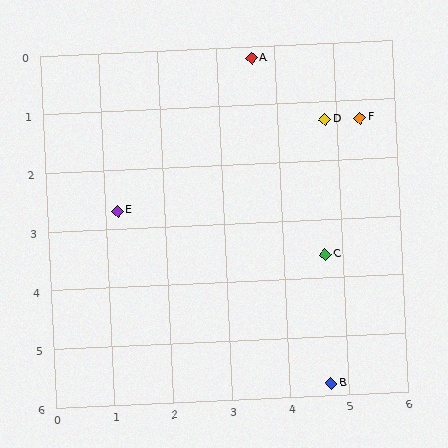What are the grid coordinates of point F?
Point F is at approximately (5.4, 1.3).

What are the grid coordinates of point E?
Point E is at approximately (1.2, 2.7).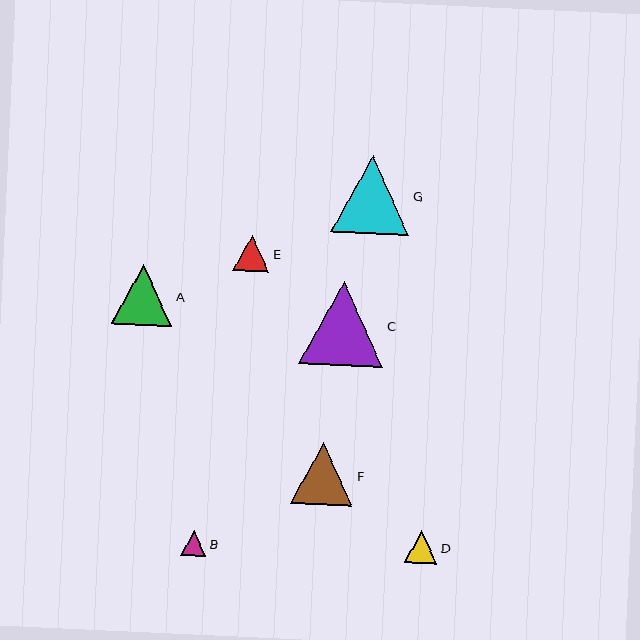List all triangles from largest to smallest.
From largest to smallest: C, G, F, A, E, D, B.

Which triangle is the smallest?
Triangle B is the smallest with a size of approximately 25 pixels.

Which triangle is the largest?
Triangle C is the largest with a size of approximately 84 pixels.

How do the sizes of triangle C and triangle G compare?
Triangle C and triangle G are approximately the same size.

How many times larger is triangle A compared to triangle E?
Triangle A is approximately 1.7 times the size of triangle E.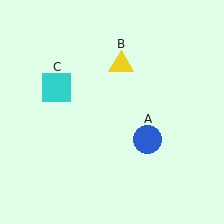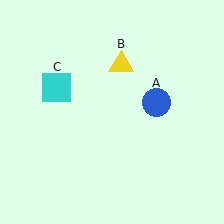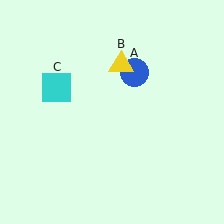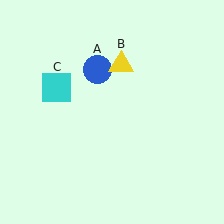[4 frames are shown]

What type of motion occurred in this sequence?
The blue circle (object A) rotated counterclockwise around the center of the scene.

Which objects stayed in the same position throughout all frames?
Yellow triangle (object B) and cyan square (object C) remained stationary.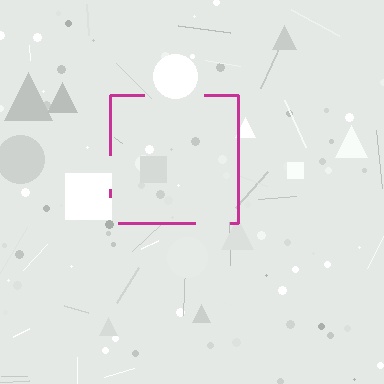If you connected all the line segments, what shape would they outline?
They would outline a square.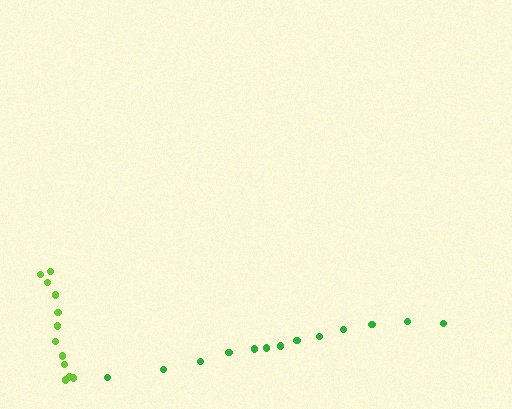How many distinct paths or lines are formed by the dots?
There are 2 distinct paths.